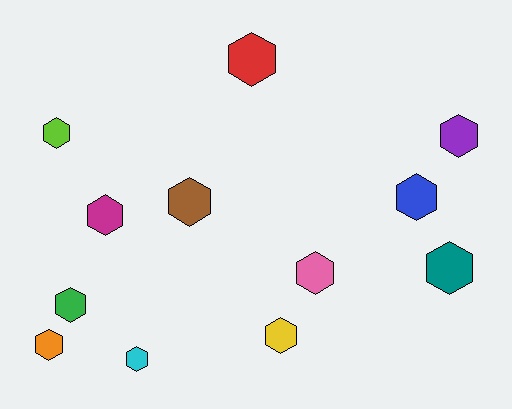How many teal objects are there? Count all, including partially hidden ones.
There is 1 teal object.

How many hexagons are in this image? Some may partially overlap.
There are 12 hexagons.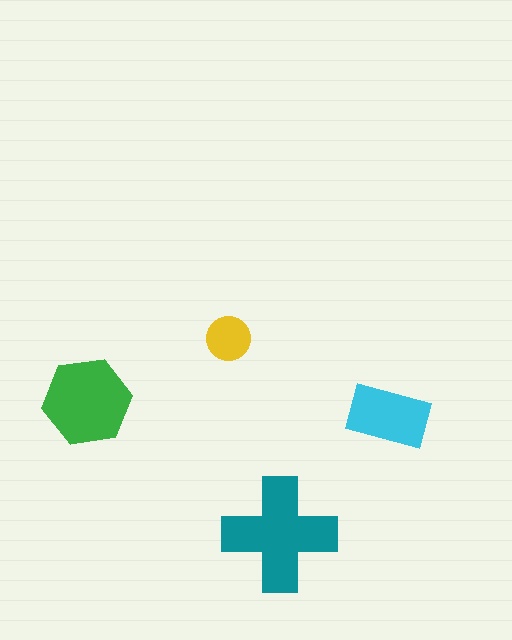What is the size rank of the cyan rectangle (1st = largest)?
3rd.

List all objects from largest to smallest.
The teal cross, the green hexagon, the cyan rectangle, the yellow circle.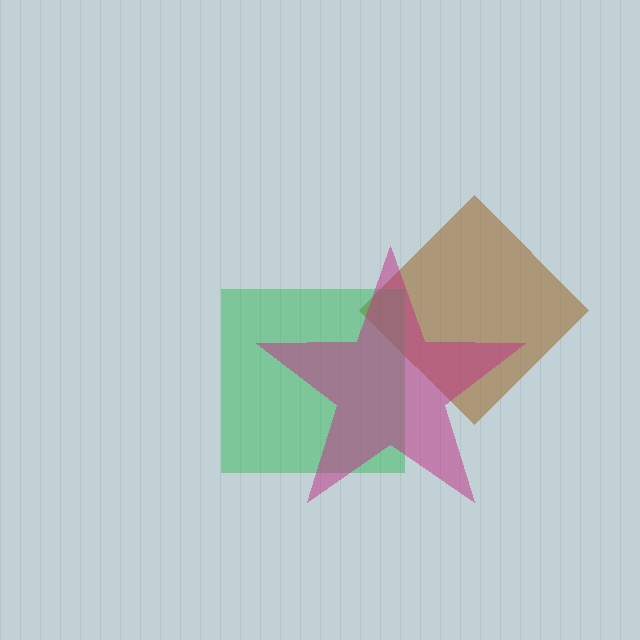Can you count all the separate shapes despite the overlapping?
Yes, there are 3 separate shapes.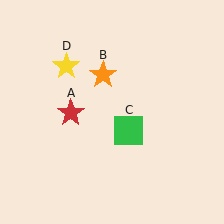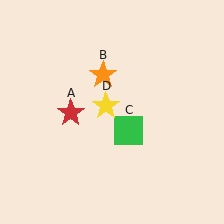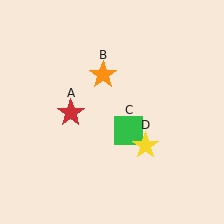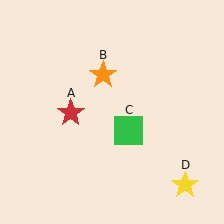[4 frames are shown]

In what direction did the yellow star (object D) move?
The yellow star (object D) moved down and to the right.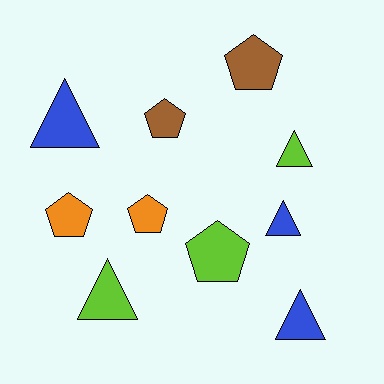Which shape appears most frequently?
Pentagon, with 5 objects.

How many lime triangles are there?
There are 2 lime triangles.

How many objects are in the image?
There are 10 objects.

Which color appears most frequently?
Lime, with 3 objects.